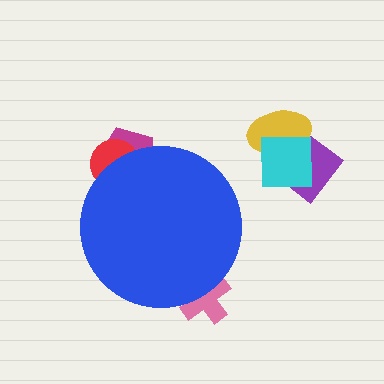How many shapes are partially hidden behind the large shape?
3 shapes are partially hidden.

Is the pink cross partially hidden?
Yes, the pink cross is partially hidden behind the blue circle.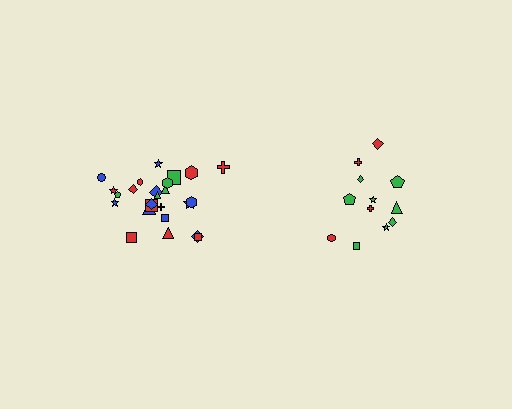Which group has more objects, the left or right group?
The left group.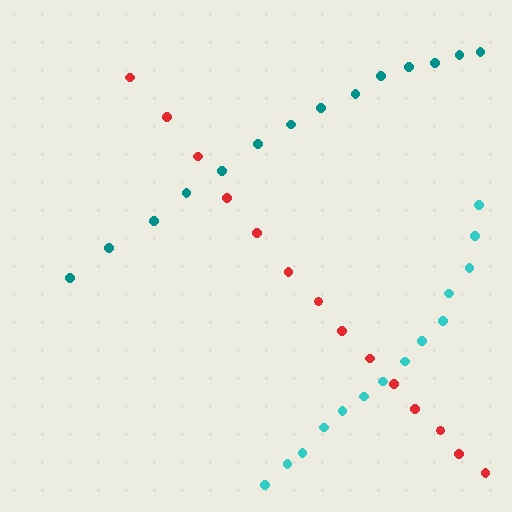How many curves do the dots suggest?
There are 3 distinct paths.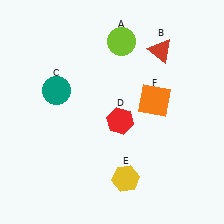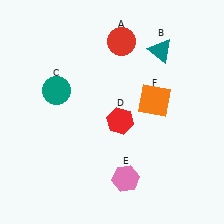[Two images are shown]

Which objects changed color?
A changed from lime to red. B changed from red to teal. E changed from yellow to pink.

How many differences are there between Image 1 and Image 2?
There are 3 differences between the two images.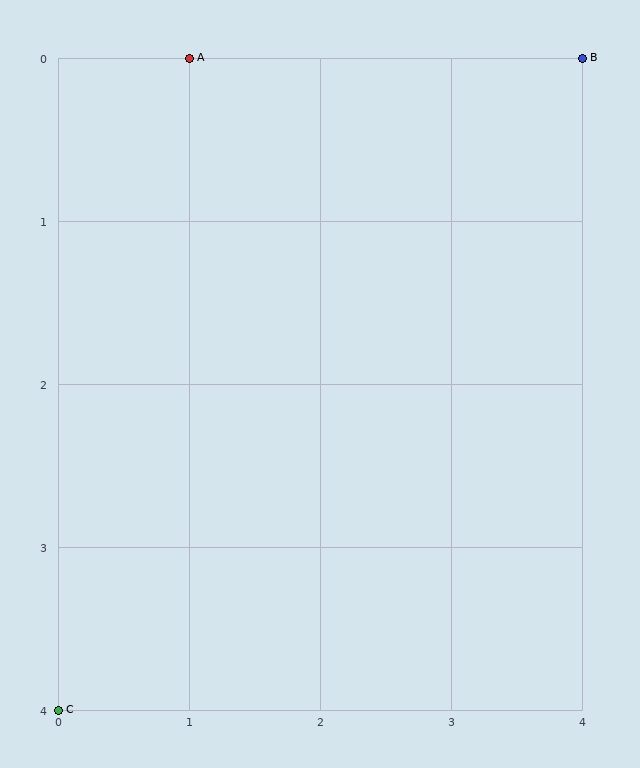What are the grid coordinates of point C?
Point C is at grid coordinates (0, 4).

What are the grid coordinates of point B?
Point B is at grid coordinates (4, 0).